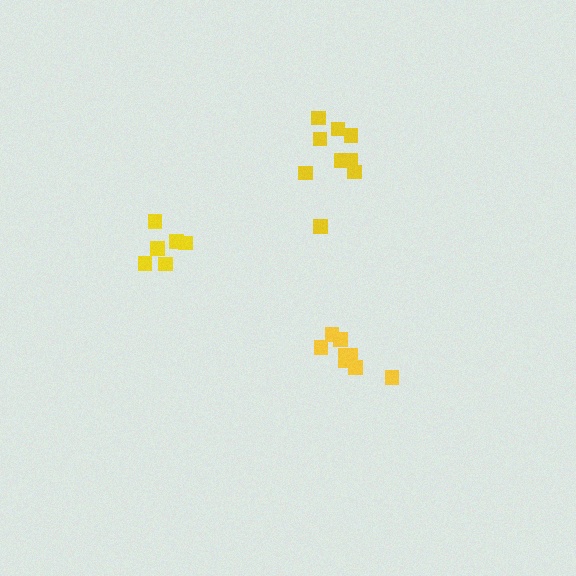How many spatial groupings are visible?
There are 3 spatial groupings.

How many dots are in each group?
Group 1: 6 dots, Group 2: 9 dots, Group 3: 8 dots (23 total).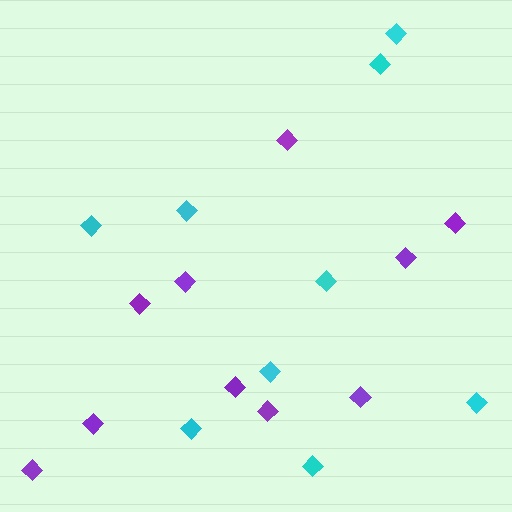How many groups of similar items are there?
There are 2 groups: one group of purple diamonds (10) and one group of cyan diamonds (9).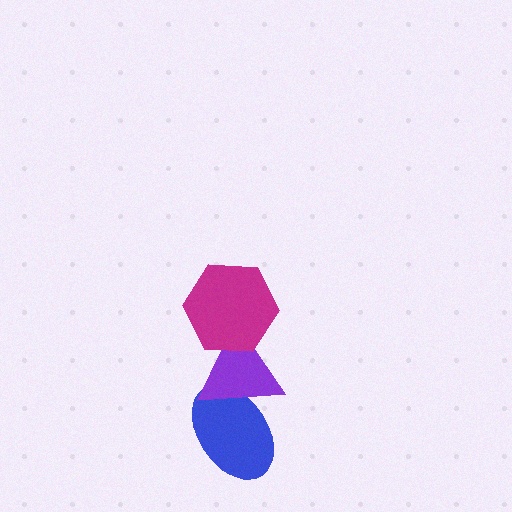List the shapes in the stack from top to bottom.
From top to bottom: the magenta hexagon, the purple triangle, the blue ellipse.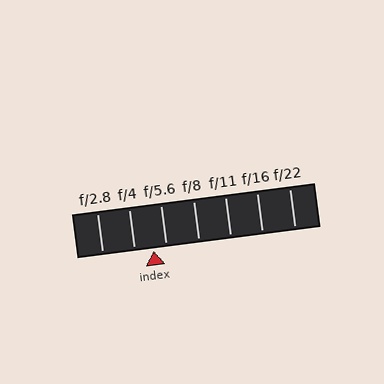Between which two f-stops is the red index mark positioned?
The index mark is between f/4 and f/5.6.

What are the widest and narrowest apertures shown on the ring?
The widest aperture shown is f/2.8 and the narrowest is f/22.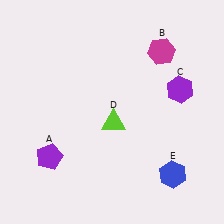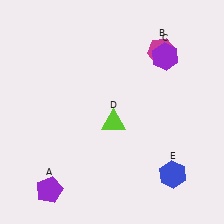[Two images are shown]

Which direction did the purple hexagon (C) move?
The purple hexagon (C) moved up.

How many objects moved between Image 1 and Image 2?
2 objects moved between the two images.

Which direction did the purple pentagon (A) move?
The purple pentagon (A) moved down.